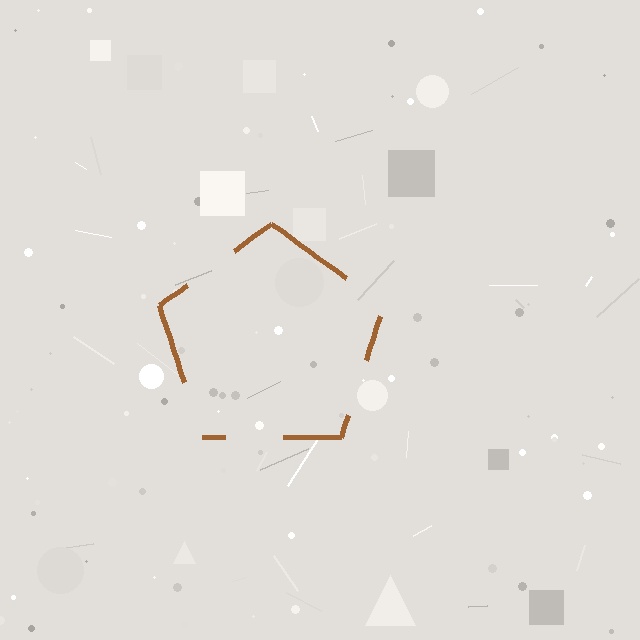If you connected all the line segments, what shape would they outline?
They would outline a pentagon.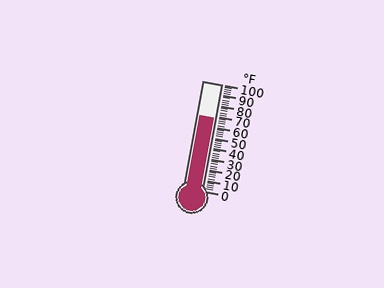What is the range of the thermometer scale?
The thermometer scale ranges from 0°F to 100°F.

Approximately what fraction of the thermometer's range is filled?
The thermometer is filled to approximately 70% of its range.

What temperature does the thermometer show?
The thermometer shows approximately 68°F.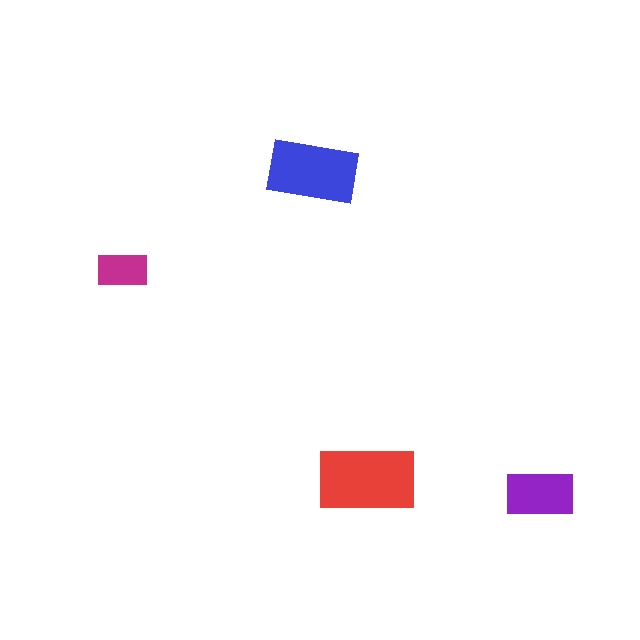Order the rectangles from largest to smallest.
the red one, the blue one, the purple one, the magenta one.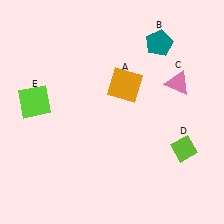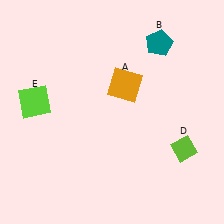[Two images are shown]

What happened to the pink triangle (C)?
The pink triangle (C) was removed in Image 2. It was in the top-right area of Image 1.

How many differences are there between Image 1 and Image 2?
There is 1 difference between the two images.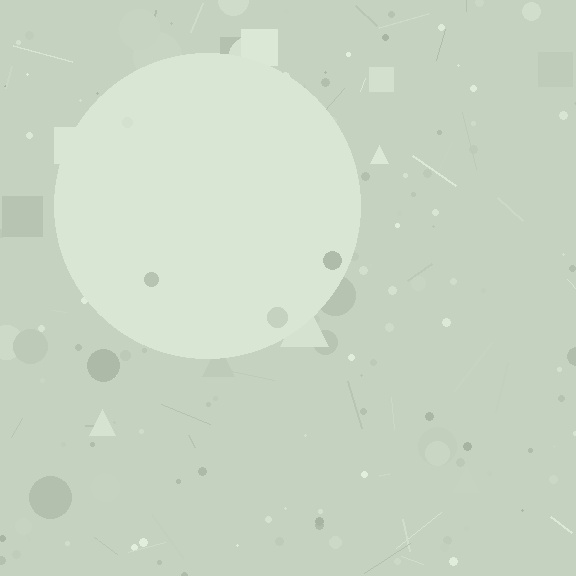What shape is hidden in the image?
A circle is hidden in the image.